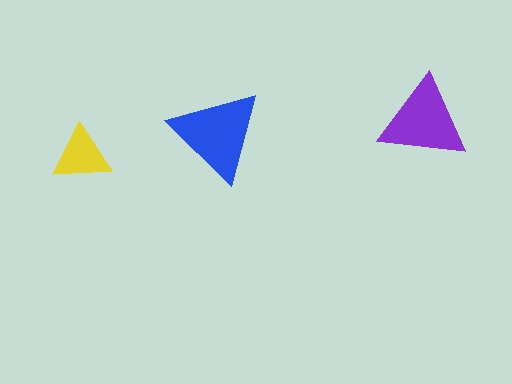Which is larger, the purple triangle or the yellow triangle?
The purple one.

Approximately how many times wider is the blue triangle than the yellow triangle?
About 1.5 times wider.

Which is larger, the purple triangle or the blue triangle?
The blue one.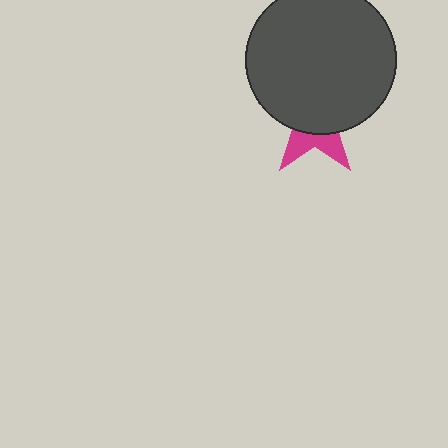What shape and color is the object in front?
The object in front is a dark gray circle.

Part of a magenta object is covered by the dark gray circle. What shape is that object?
It is a star.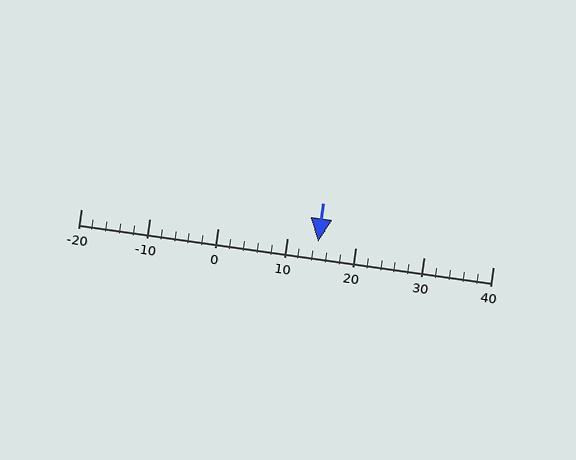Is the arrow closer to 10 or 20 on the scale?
The arrow is closer to 10.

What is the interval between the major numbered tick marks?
The major tick marks are spaced 10 units apart.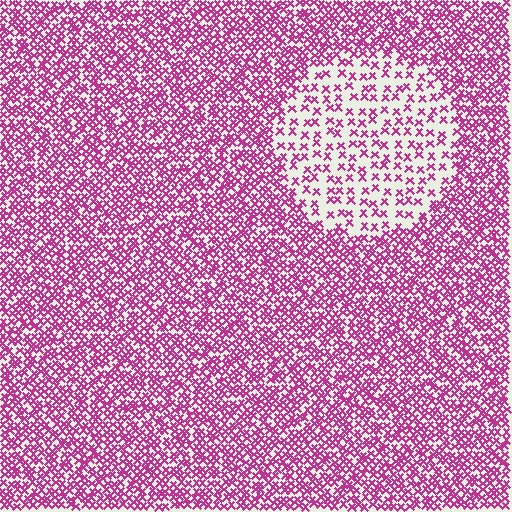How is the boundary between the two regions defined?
The boundary is defined by a change in element density (approximately 2.4x ratio). All elements are the same color, size, and shape.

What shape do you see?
I see a circle.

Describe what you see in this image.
The image contains small magenta elements arranged at two different densities. A circle-shaped region is visible where the elements are less densely packed than the surrounding area.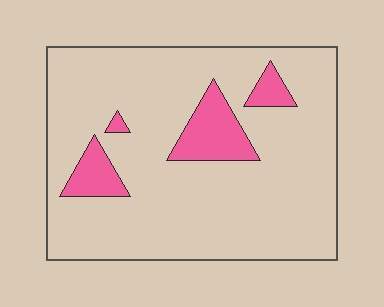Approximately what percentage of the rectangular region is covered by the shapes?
Approximately 15%.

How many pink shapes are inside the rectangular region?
4.